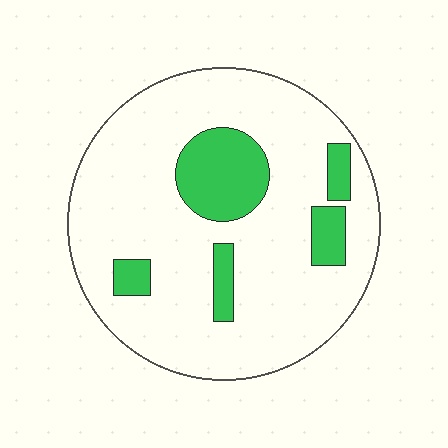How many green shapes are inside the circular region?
5.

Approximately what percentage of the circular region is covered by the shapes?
Approximately 20%.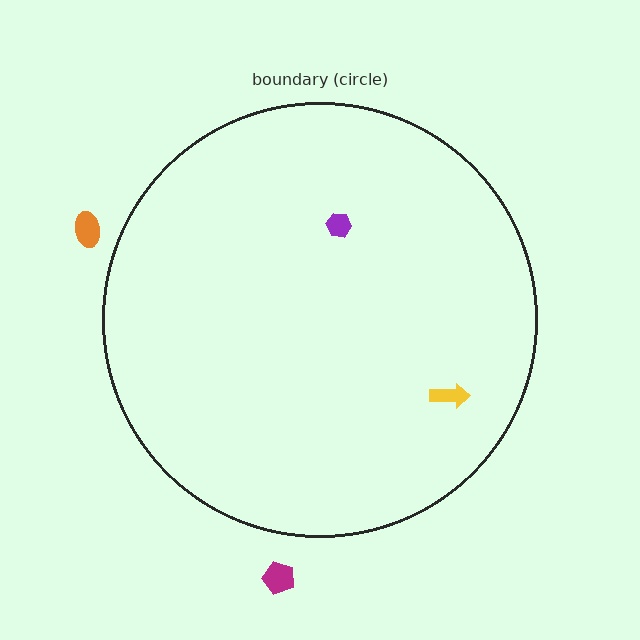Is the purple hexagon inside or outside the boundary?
Inside.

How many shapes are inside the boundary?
2 inside, 2 outside.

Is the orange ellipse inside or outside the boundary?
Outside.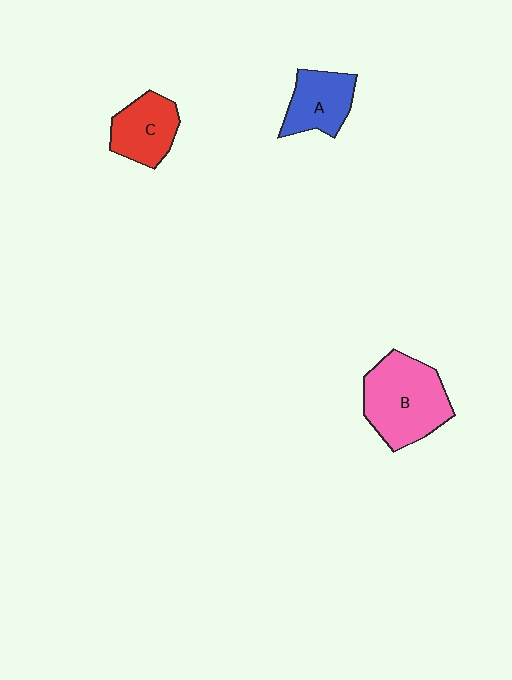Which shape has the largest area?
Shape B (pink).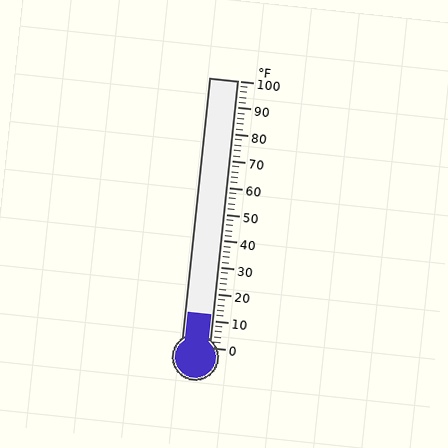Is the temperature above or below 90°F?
The temperature is below 90°F.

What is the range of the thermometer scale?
The thermometer scale ranges from 0°F to 100°F.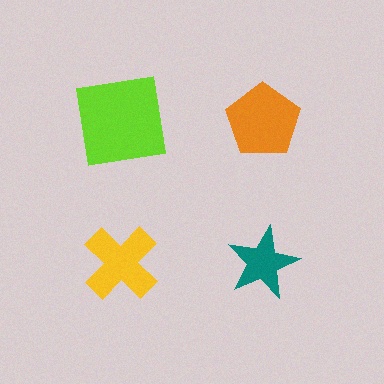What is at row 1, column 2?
An orange pentagon.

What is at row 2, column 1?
A yellow cross.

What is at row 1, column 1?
A lime square.